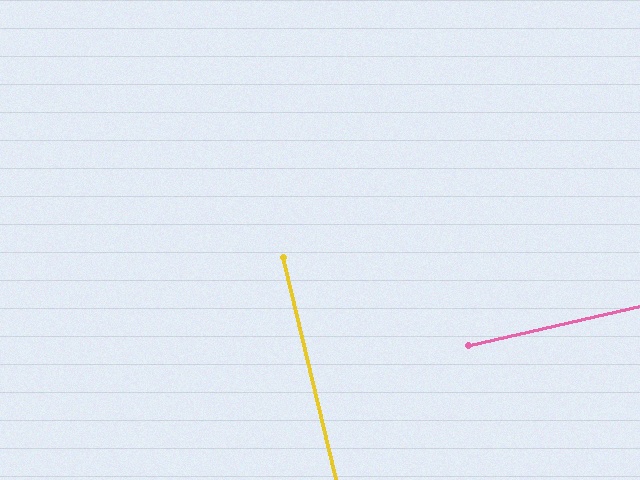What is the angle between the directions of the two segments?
Approximately 89 degrees.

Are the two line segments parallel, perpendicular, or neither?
Perpendicular — they meet at approximately 89°.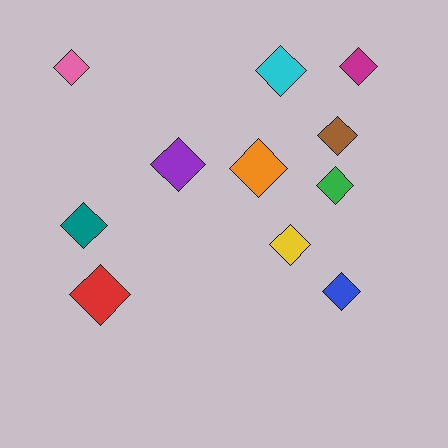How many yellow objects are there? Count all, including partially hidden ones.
There is 1 yellow object.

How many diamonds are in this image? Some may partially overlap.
There are 11 diamonds.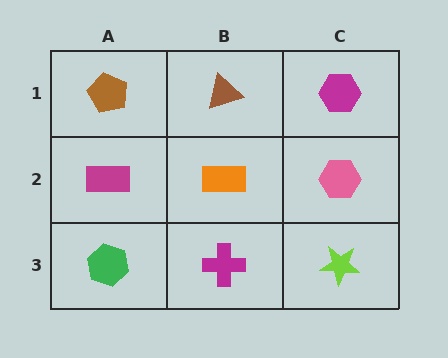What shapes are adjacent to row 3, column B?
An orange rectangle (row 2, column B), a green hexagon (row 3, column A), a lime star (row 3, column C).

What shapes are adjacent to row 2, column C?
A magenta hexagon (row 1, column C), a lime star (row 3, column C), an orange rectangle (row 2, column B).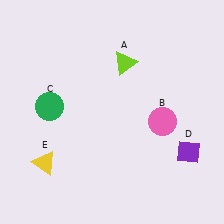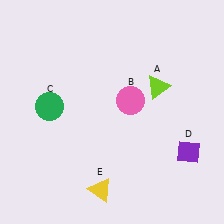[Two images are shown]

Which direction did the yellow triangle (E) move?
The yellow triangle (E) moved right.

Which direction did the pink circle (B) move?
The pink circle (B) moved left.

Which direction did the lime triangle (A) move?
The lime triangle (A) moved right.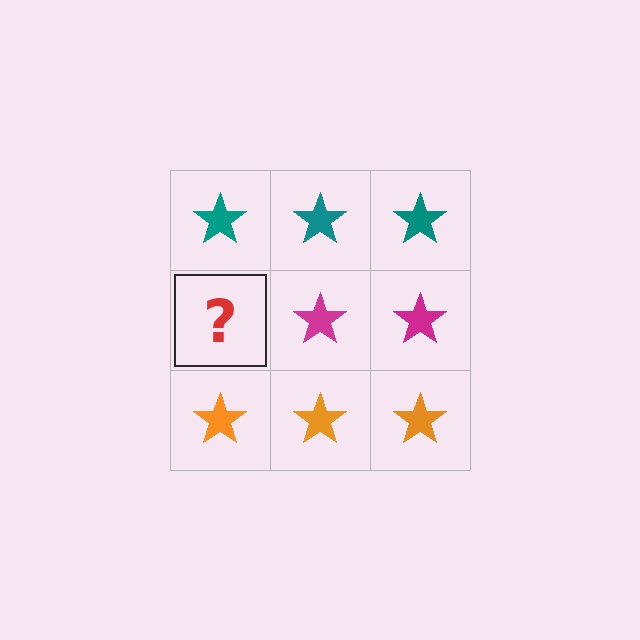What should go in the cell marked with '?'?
The missing cell should contain a magenta star.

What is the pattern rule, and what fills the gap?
The rule is that each row has a consistent color. The gap should be filled with a magenta star.